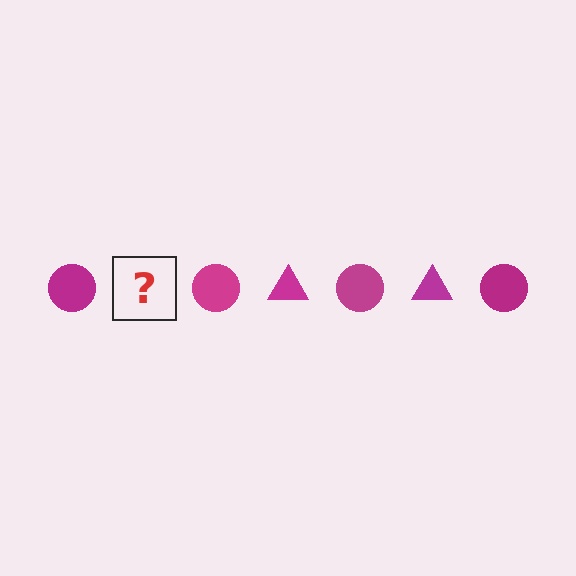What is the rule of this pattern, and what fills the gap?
The rule is that the pattern cycles through circle, triangle shapes in magenta. The gap should be filled with a magenta triangle.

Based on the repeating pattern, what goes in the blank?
The blank should be a magenta triangle.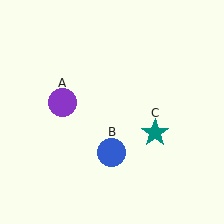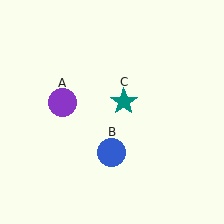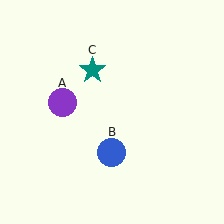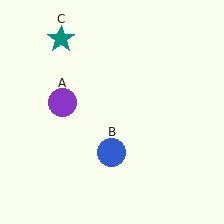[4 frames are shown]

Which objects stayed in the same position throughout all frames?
Purple circle (object A) and blue circle (object B) remained stationary.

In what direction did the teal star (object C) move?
The teal star (object C) moved up and to the left.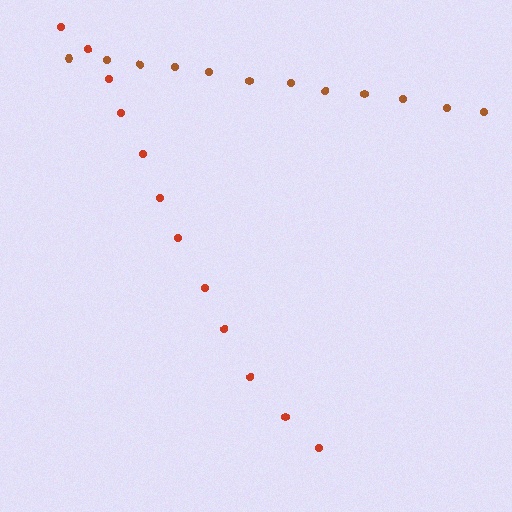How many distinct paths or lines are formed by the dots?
There are 2 distinct paths.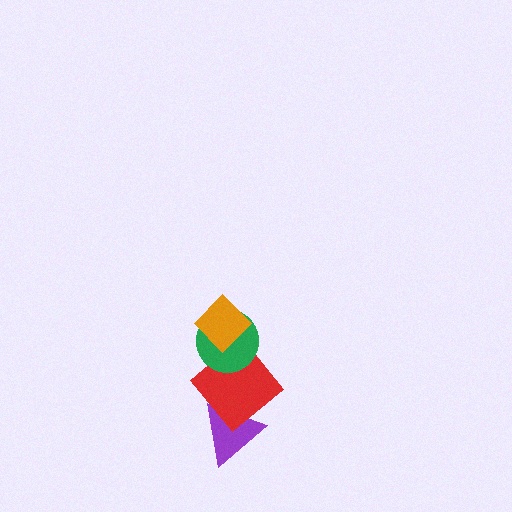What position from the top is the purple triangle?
The purple triangle is 4th from the top.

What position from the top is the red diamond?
The red diamond is 3rd from the top.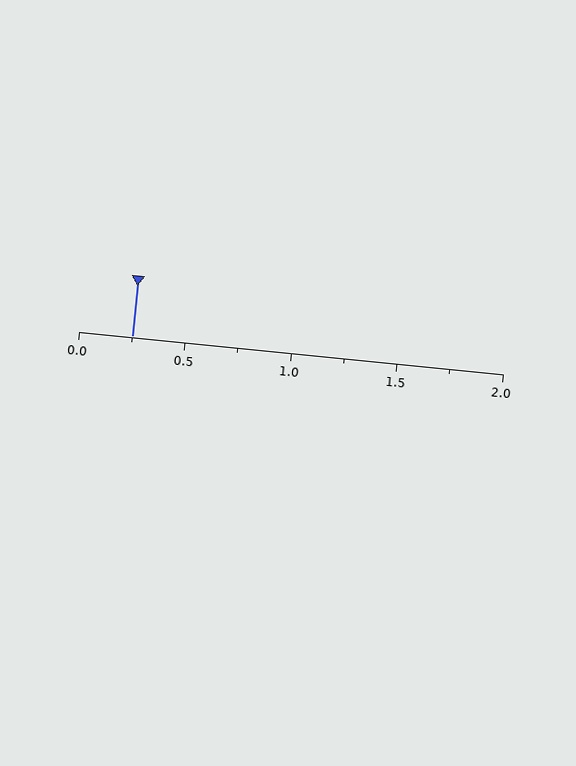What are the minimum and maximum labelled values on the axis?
The axis runs from 0.0 to 2.0.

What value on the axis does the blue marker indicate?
The marker indicates approximately 0.25.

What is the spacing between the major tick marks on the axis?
The major ticks are spaced 0.5 apart.